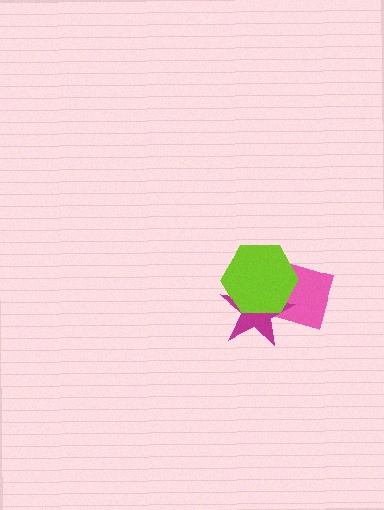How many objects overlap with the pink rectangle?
2 objects overlap with the pink rectangle.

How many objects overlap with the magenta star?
2 objects overlap with the magenta star.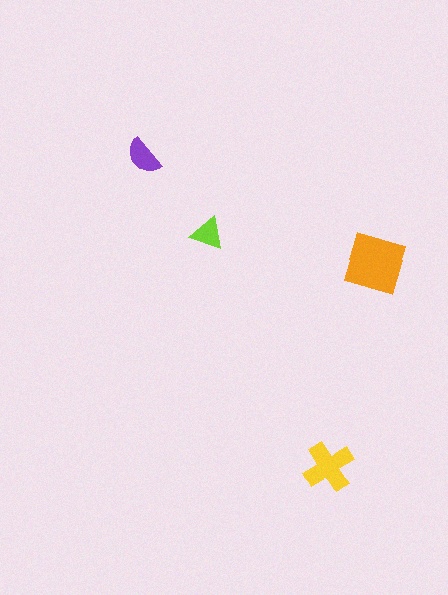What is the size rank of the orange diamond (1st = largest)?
1st.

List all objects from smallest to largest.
The lime triangle, the purple semicircle, the yellow cross, the orange diamond.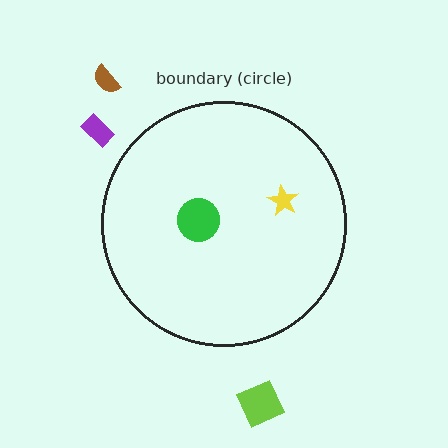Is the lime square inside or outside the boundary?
Outside.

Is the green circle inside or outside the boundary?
Inside.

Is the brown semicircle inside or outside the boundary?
Outside.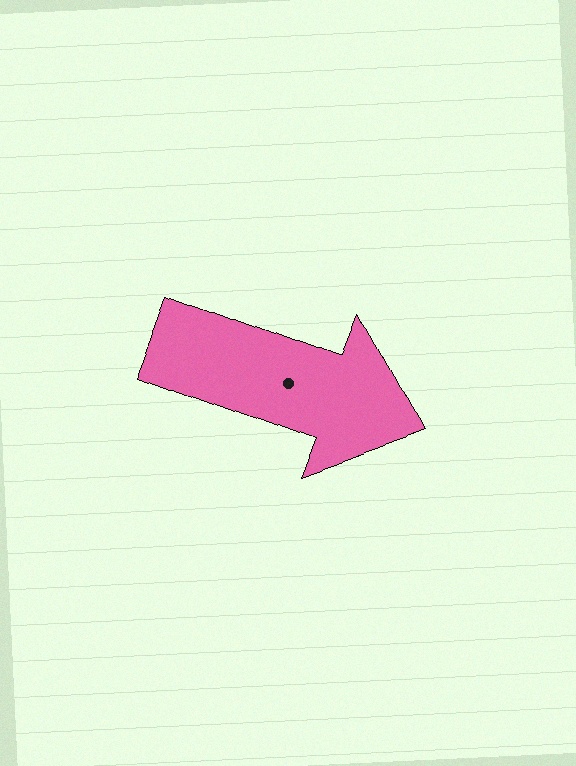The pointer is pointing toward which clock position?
Roughly 4 o'clock.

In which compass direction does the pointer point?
East.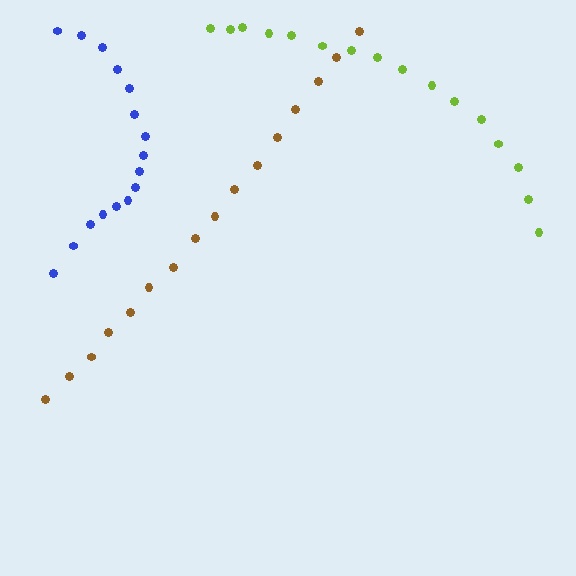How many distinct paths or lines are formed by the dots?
There are 3 distinct paths.